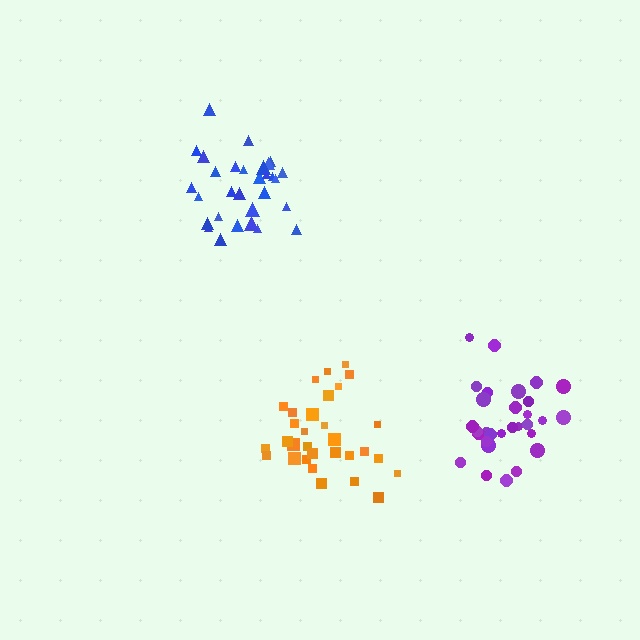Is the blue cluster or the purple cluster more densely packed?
Blue.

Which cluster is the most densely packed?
Blue.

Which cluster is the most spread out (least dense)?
Purple.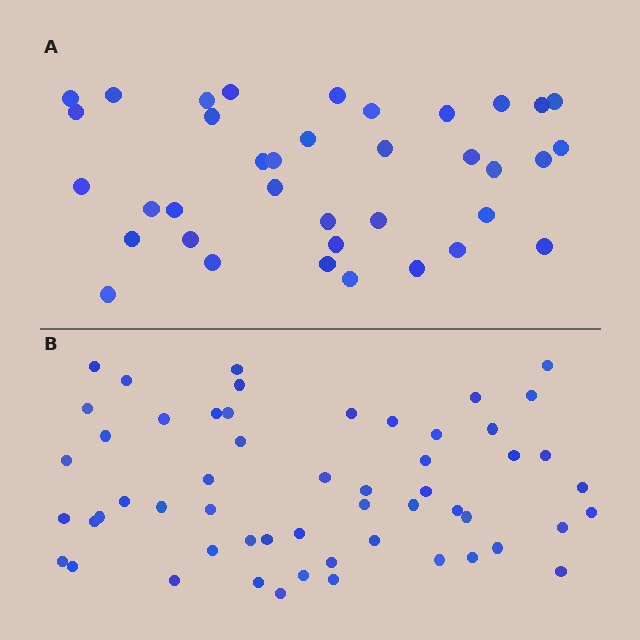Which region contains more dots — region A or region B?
Region B (the bottom region) has more dots.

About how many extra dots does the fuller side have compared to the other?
Region B has approximately 20 more dots than region A.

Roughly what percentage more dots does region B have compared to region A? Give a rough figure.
About 50% more.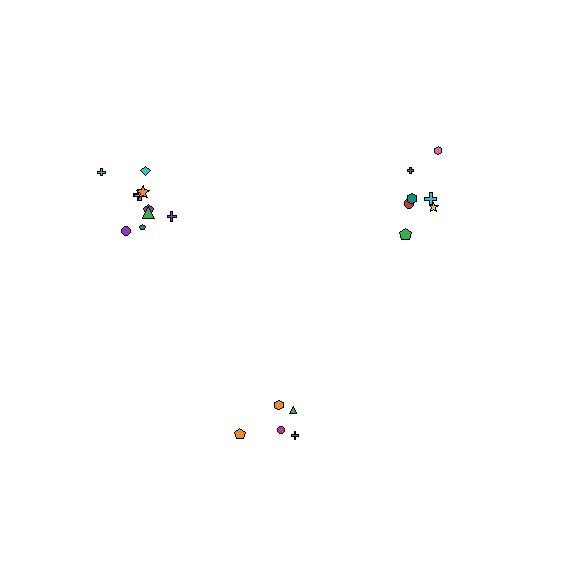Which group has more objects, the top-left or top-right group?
The top-left group.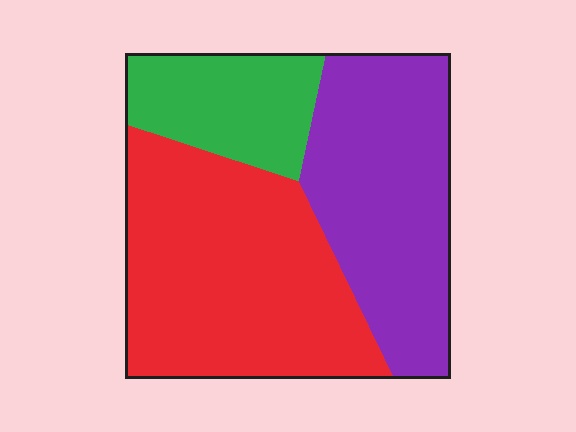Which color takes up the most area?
Red, at roughly 45%.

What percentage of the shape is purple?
Purple covers about 35% of the shape.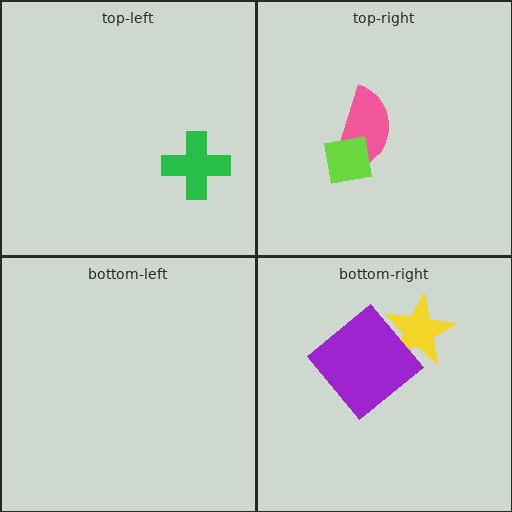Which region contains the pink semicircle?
The top-right region.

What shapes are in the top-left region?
The green cross.